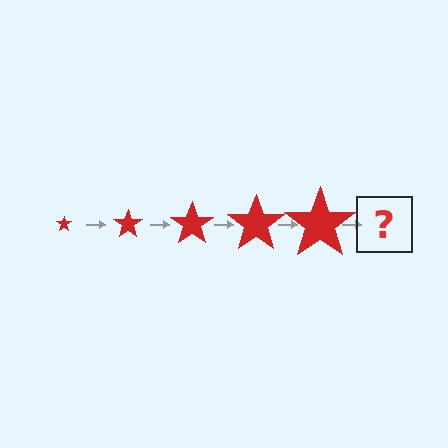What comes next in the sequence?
The next element should be a red star, larger than the previous one.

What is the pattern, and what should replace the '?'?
The pattern is that the star gets progressively larger each step. The '?' should be a red star, larger than the previous one.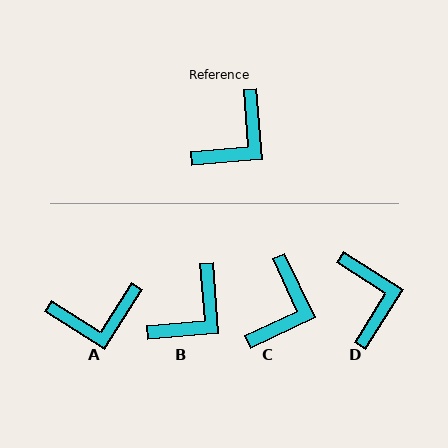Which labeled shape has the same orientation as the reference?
B.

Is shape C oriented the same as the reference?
No, it is off by about 21 degrees.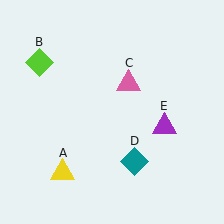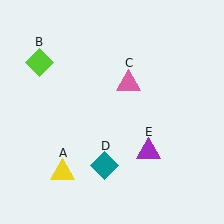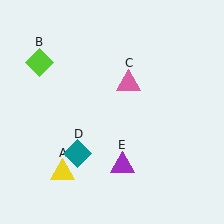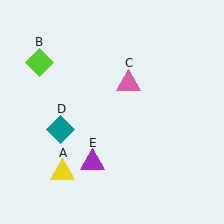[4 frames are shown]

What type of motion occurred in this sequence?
The teal diamond (object D), purple triangle (object E) rotated clockwise around the center of the scene.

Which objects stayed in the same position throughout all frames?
Yellow triangle (object A) and lime diamond (object B) and pink triangle (object C) remained stationary.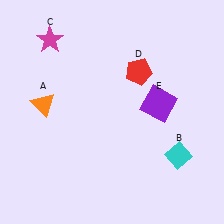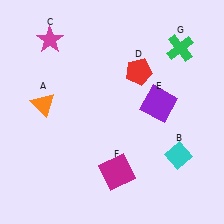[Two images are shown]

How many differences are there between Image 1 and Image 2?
There are 2 differences between the two images.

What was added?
A magenta square (F), a green cross (G) were added in Image 2.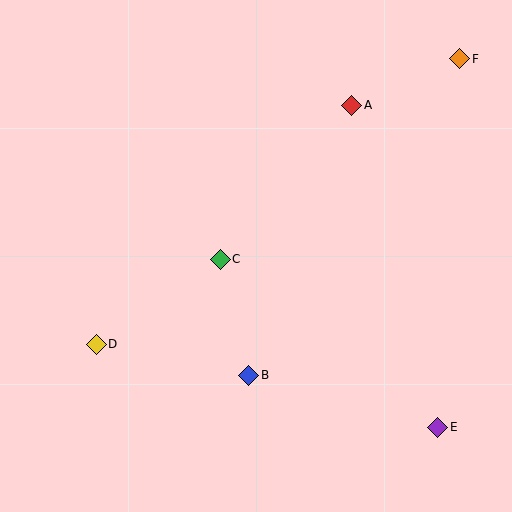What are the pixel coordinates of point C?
Point C is at (220, 259).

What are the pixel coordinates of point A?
Point A is at (352, 105).